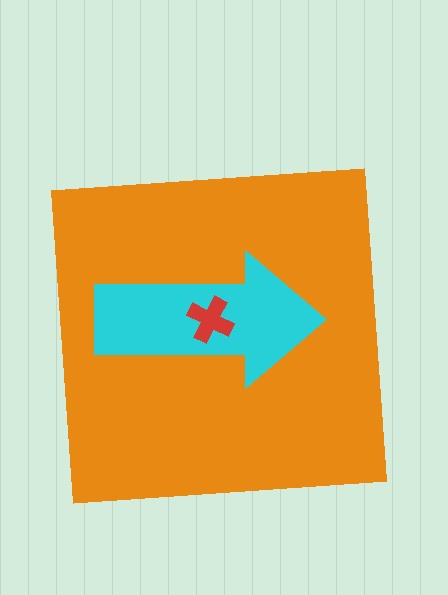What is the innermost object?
The red cross.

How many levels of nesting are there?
3.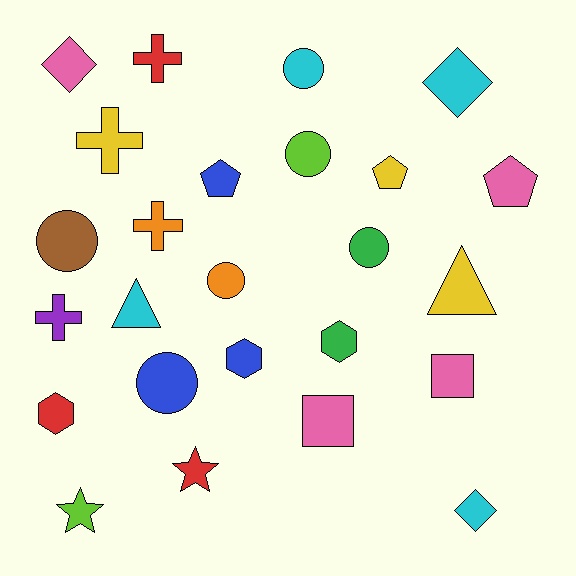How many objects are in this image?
There are 25 objects.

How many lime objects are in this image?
There are 2 lime objects.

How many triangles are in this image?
There are 2 triangles.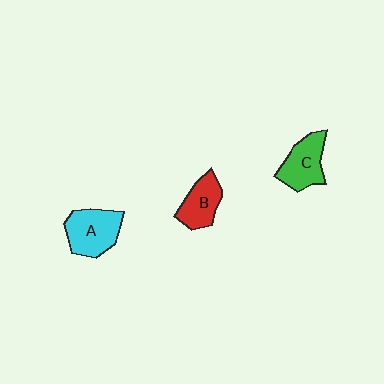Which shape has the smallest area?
Shape B (red).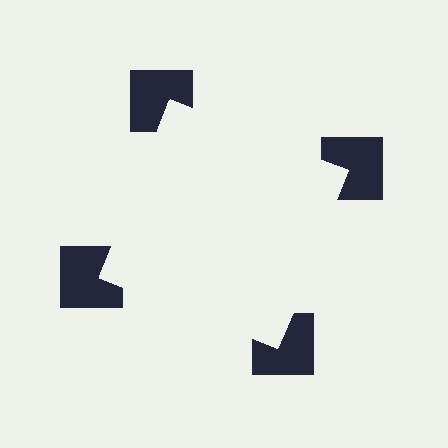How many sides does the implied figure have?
4 sides.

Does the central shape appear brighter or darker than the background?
It typically appears slightly brighter than the background, even though no actual brightness change is drawn.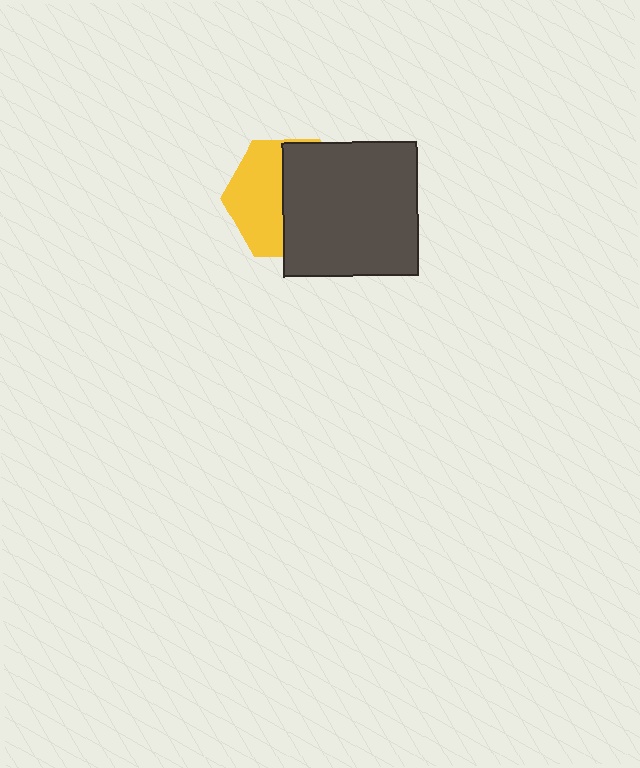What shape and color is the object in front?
The object in front is a dark gray square.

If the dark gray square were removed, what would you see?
You would see the complete yellow hexagon.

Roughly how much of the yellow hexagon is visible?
About half of it is visible (roughly 46%).